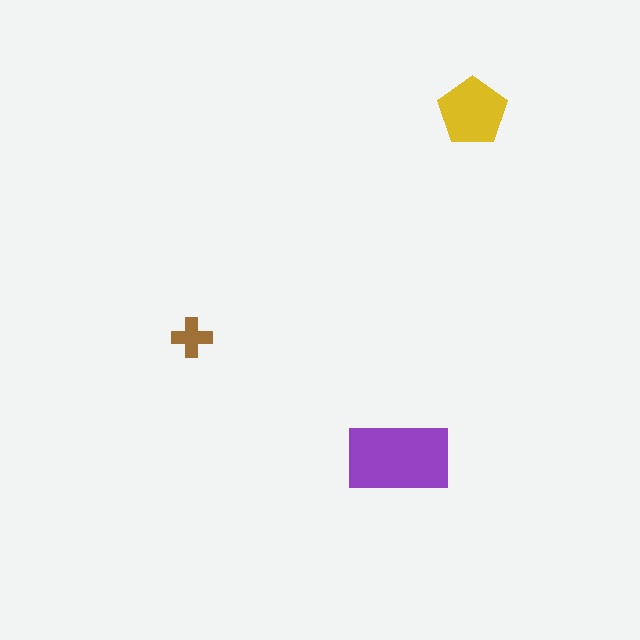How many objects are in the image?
There are 3 objects in the image.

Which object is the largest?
The purple rectangle.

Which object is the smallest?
The brown cross.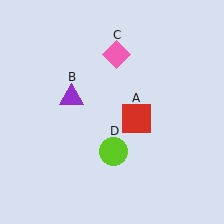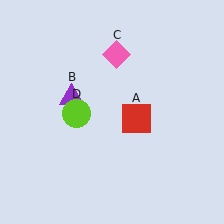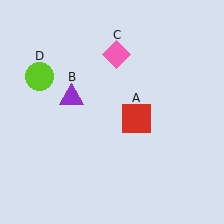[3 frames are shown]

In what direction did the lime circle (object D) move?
The lime circle (object D) moved up and to the left.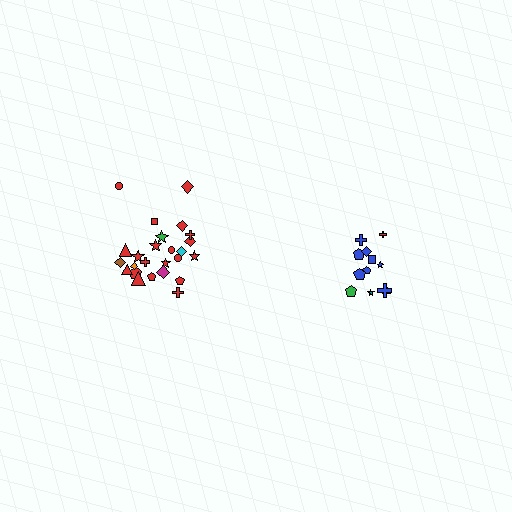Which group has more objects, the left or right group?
The left group.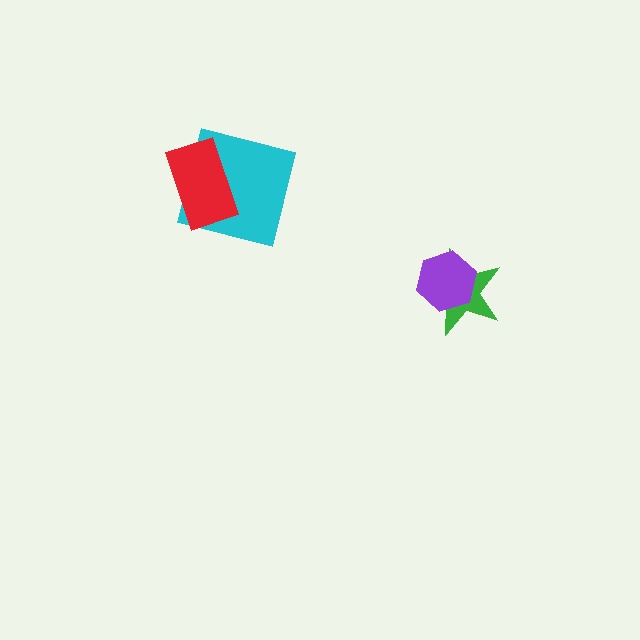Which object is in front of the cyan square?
The red rectangle is in front of the cyan square.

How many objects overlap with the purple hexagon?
1 object overlaps with the purple hexagon.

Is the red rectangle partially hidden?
No, no other shape covers it.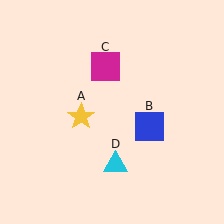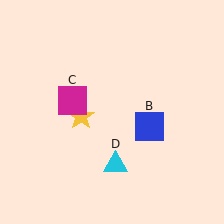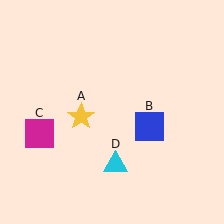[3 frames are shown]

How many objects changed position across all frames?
1 object changed position: magenta square (object C).